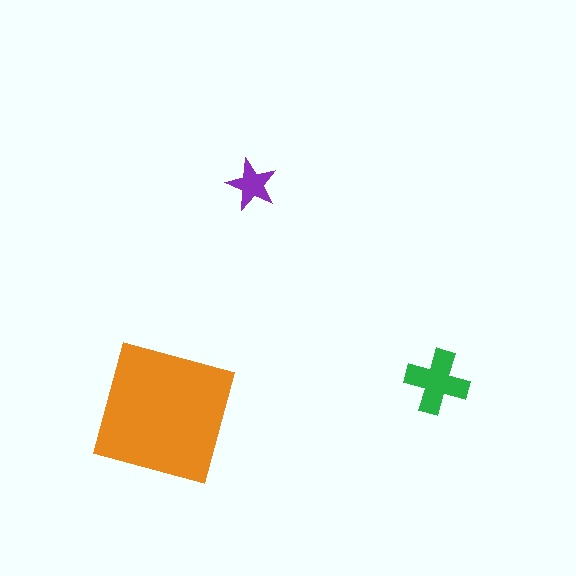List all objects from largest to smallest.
The orange square, the green cross, the purple star.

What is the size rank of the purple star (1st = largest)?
3rd.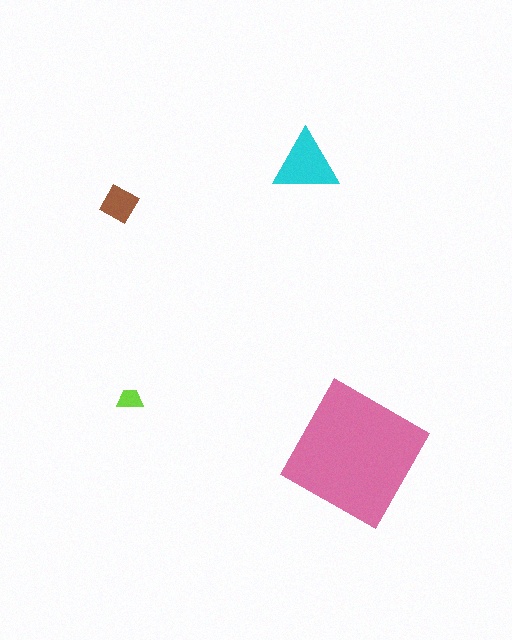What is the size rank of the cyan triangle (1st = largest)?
2nd.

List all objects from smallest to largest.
The lime trapezoid, the brown diamond, the cyan triangle, the pink square.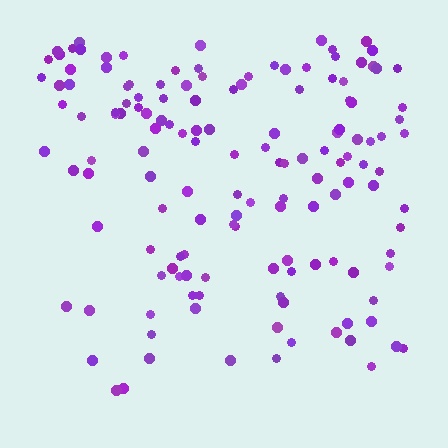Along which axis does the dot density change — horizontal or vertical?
Vertical.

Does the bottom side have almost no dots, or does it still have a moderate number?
Still a moderate number, just noticeably fewer than the top.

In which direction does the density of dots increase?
From bottom to top, with the top side densest.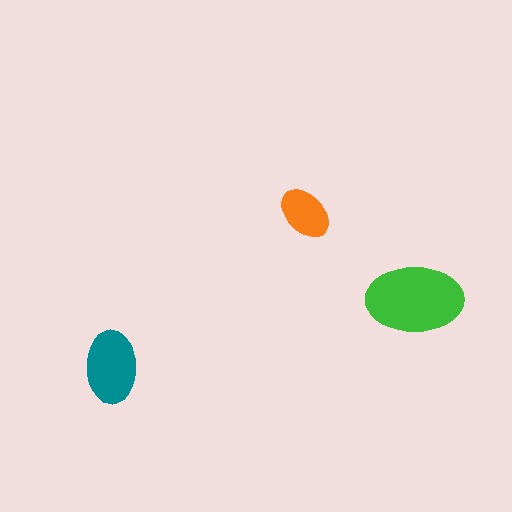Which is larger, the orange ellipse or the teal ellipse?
The teal one.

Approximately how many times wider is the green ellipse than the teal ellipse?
About 1.5 times wider.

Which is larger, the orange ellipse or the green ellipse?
The green one.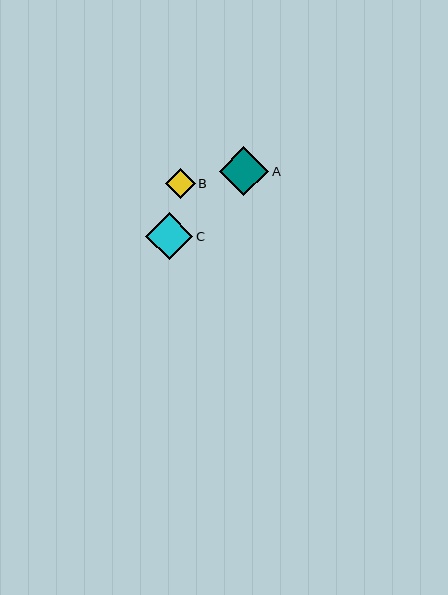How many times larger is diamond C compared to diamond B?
Diamond C is approximately 1.6 times the size of diamond B.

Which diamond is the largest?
Diamond A is the largest with a size of approximately 49 pixels.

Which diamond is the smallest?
Diamond B is the smallest with a size of approximately 30 pixels.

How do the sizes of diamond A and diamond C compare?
Diamond A and diamond C are approximately the same size.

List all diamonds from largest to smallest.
From largest to smallest: A, C, B.